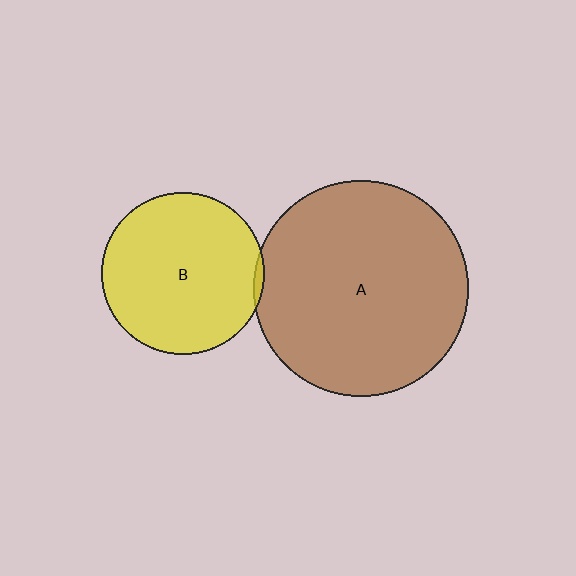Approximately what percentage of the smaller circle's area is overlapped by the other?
Approximately 5%.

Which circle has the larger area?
Circle A (brown).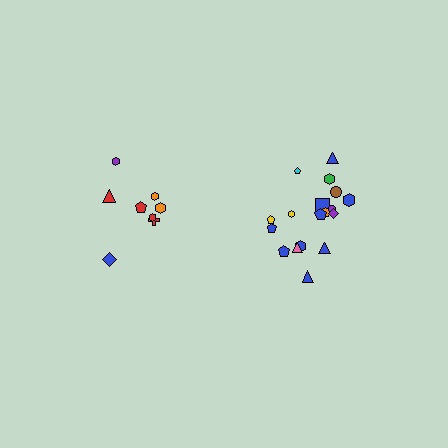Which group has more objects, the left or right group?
The right group.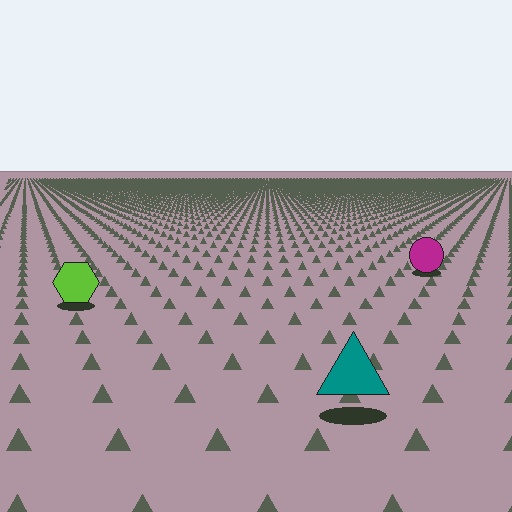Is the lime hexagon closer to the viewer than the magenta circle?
Yes. The lime hexagon is closer — you can tell from the texture gradient: the ground texture is coarser near it.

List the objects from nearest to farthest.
From nearest to farthest: the teal triangle, the lime hexagon, the magenta circle.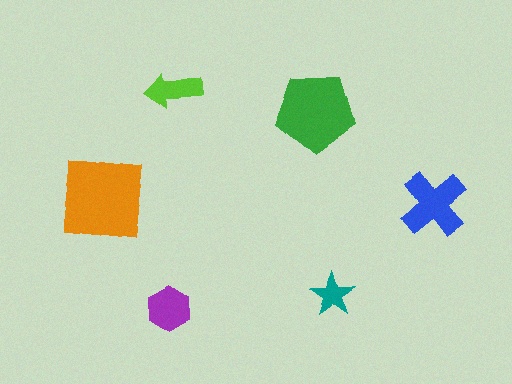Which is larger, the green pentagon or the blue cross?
The green pentagon.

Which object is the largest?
The orange square.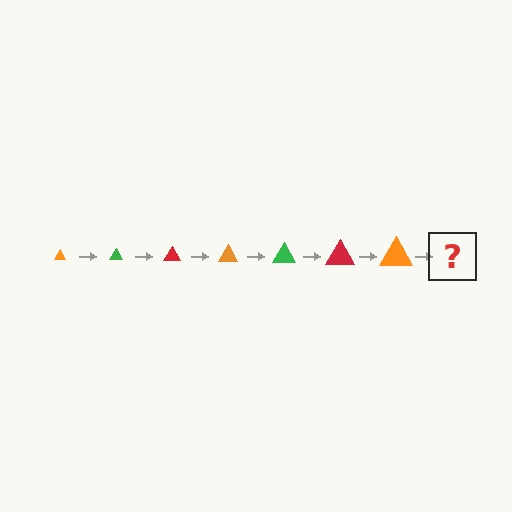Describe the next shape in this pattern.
It should be a green triangle, larger than the previous one.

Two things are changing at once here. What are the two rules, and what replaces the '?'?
The two rules are that the triangle grows larger each step and the color cycles through orange, green, and red. The '?' should be a green triangle, larger than the previous one.